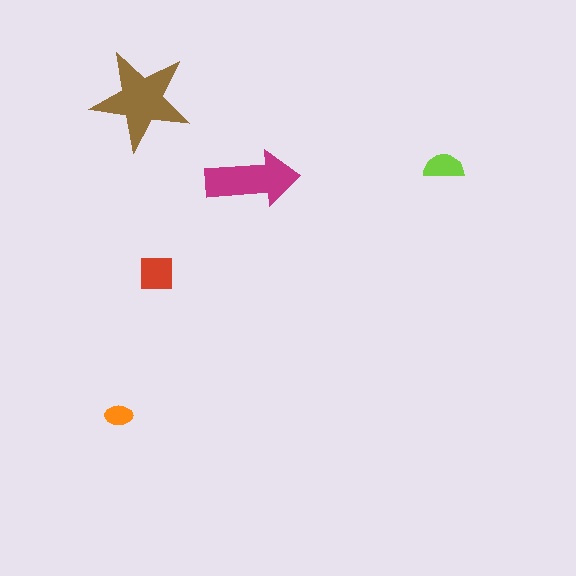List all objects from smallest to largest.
The orange ellipse, the lime semicircle, the red square, the magenta arrow, the brown star.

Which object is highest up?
The brown star is topmost.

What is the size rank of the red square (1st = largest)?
3rd.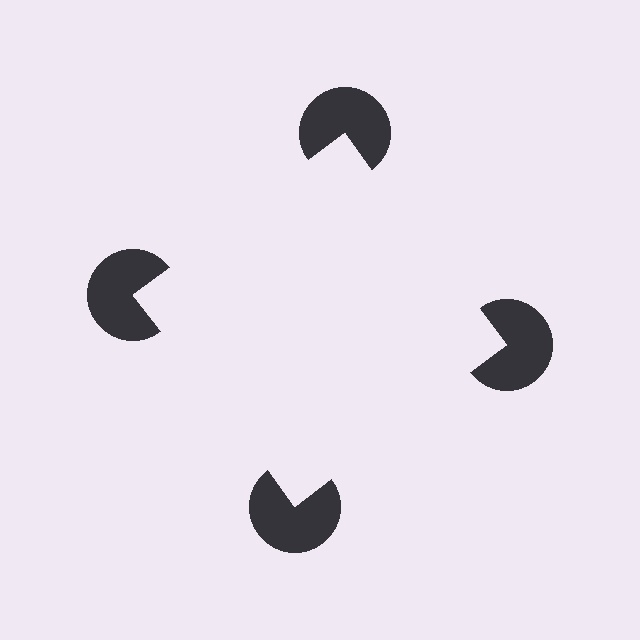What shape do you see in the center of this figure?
An illusory square — its edges are inferred from the aligned wedge cuts in the pac-man discs, not physically drawn.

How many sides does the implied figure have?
4 sides.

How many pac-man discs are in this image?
There are 4 — one at each vertex of the illusory square.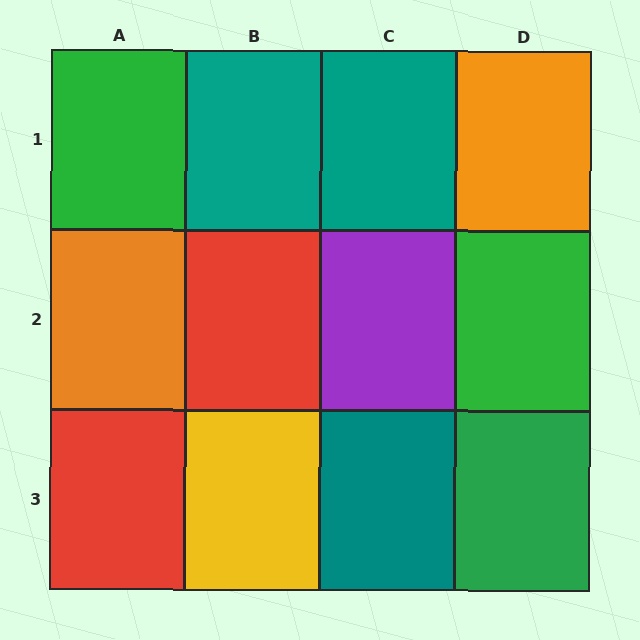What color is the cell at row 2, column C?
Purple.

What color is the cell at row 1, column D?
Orange.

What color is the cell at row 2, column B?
Red.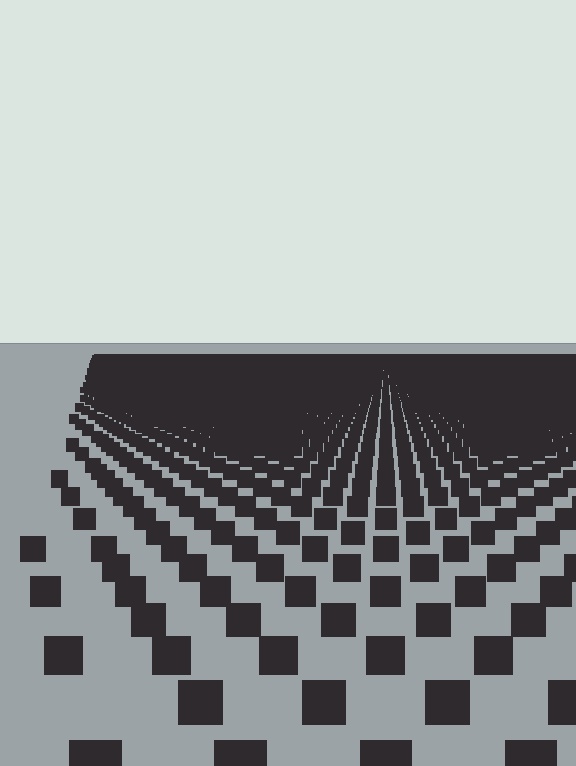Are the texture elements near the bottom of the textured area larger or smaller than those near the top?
Larger. Near the bottom, elements are closer to the viewer and appear at a bigger on-screen size.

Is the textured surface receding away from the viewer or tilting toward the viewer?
The surface is receding away from the viewer. Texture elements get smaller and denser toward the top.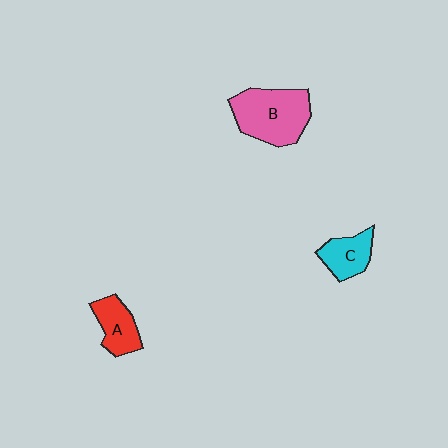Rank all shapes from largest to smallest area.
From largest to smallest: B (pink), A (red), C (cyan).